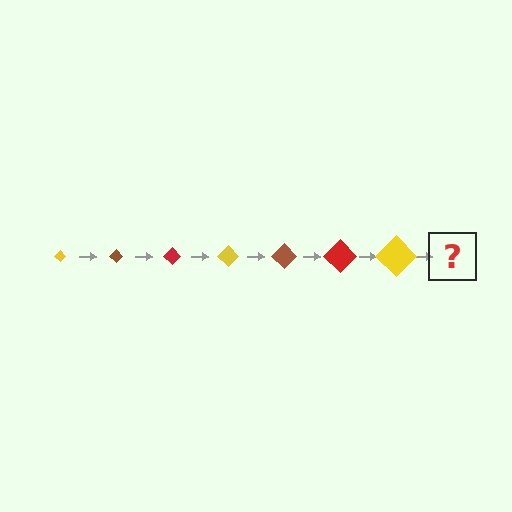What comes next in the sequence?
The next element should be a brown diamond, larger than the previous one.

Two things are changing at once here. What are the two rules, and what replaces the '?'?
The two rules are that the diamond grows larger each step and the color cycles through yellow, brown, and red. The '?' should be a brown diamond, larger than the previous one.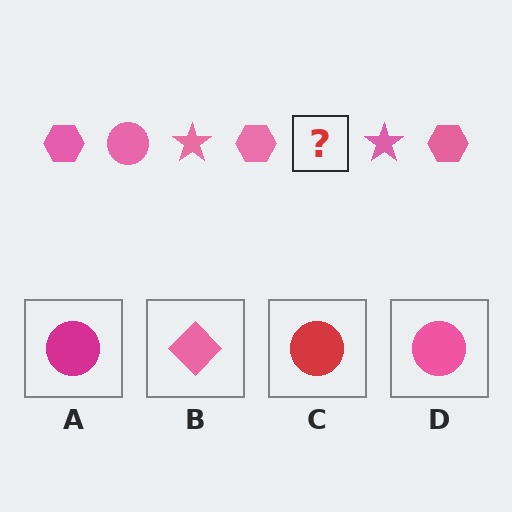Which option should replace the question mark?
Option D.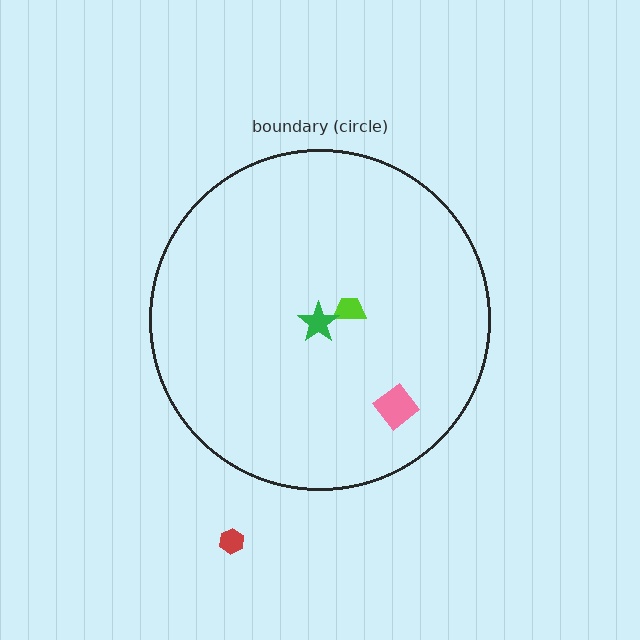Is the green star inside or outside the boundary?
Inside.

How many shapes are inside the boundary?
3 inside, 1 outside.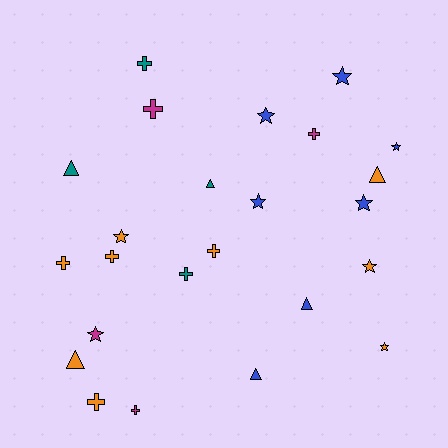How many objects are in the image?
There are 24 objects.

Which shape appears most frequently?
Star, with 9 objects.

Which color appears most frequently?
Orange, with 9 objects.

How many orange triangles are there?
There are 2 orange triangles.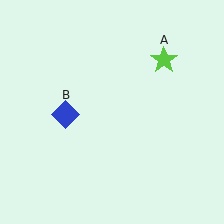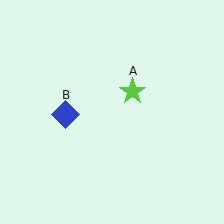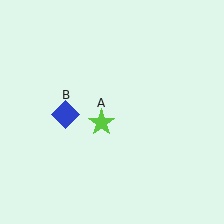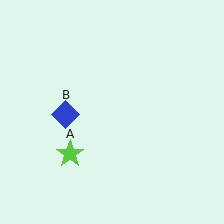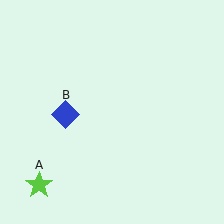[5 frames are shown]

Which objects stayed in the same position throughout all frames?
Blue diamond (object B) remained stationary.